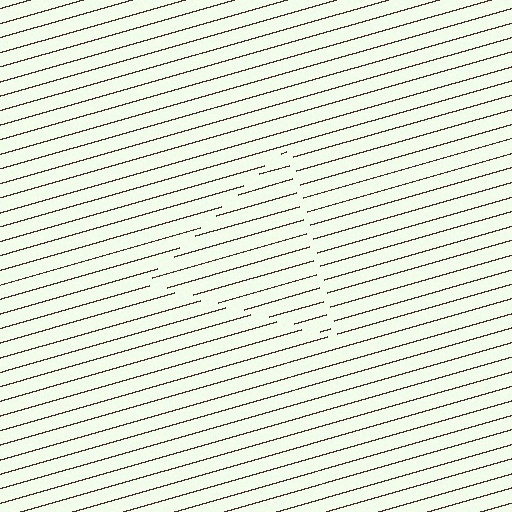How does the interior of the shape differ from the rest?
The interior of the shape contains the same grating, shifted by half a period — the contour is defined by the phase discontinuity where line-ends from the inner and outer gratings abut.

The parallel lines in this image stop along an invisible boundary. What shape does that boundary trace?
An illusory triangle. The interior of the shape contains the same grating, shifted by half a period — the contour is defined by the phase discontinuity where line-ends from the inner and outer gratings abut.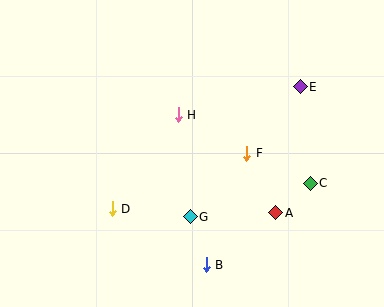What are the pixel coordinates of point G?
Point G is at (190, 217).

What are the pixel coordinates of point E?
Point E is at (300, 87).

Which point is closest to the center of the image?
Point H at (178, 115) is closest to the center.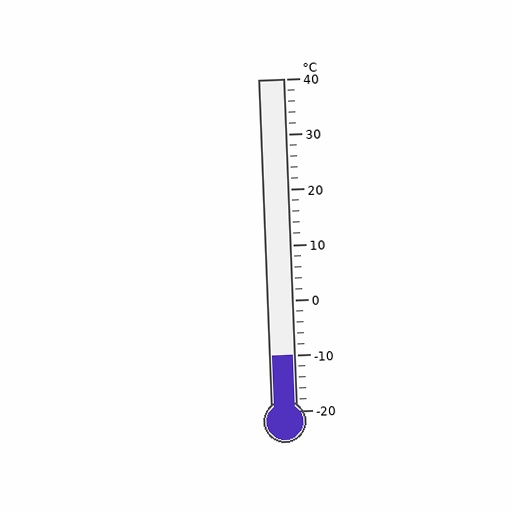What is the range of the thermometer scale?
The thermometer scale ranges from -20°C to 40°C.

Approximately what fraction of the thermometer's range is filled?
The thermometer is filled to approximately 15% of its range.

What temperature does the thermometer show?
The thermometer shows approximately -10°C.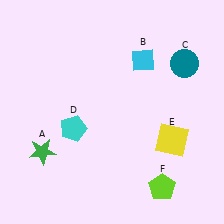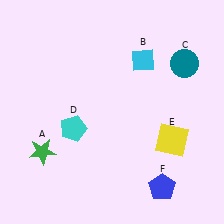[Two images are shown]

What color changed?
The pentagon (F) changed from lime in Image 1 to blue in Image 2.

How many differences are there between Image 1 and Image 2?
There is 1 difference between the two images.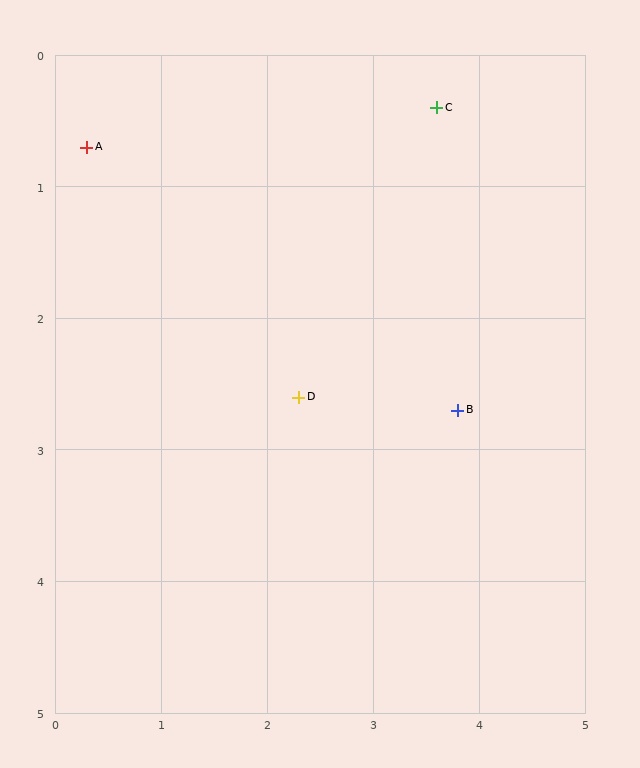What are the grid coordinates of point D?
Point D is at approximately (2.3, 2.6).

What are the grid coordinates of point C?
Point C is at approximately (3.6, 0.4).